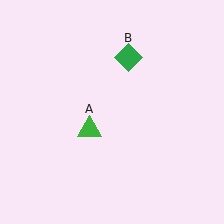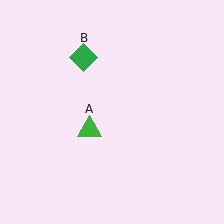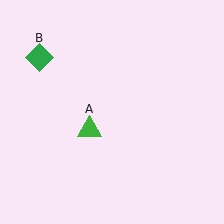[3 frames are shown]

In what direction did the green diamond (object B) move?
The green diamond (object B) moved left.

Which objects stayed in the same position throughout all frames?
Green triangle (object A) remained stationary.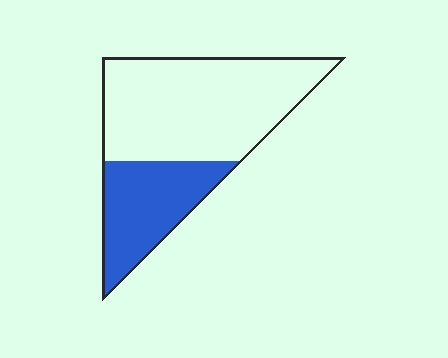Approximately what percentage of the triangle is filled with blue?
Approximately 35%.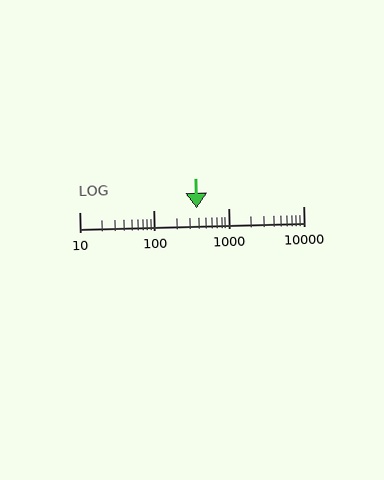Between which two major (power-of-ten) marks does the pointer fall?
The pointer is between 100 and 1000.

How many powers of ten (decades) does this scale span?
The scale spans 3 decades, from 10 to 10000.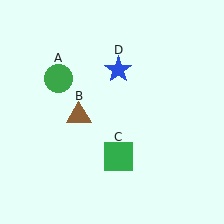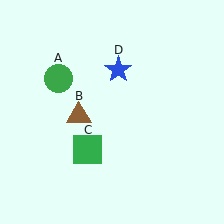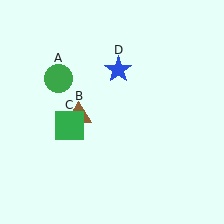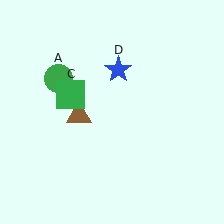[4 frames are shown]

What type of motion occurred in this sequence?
The green square (object C) rotated clockwise around the center of the scene.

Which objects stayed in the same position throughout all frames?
Green circle (object A) and brown triangle (object B) and blue star (object D) remained stationary.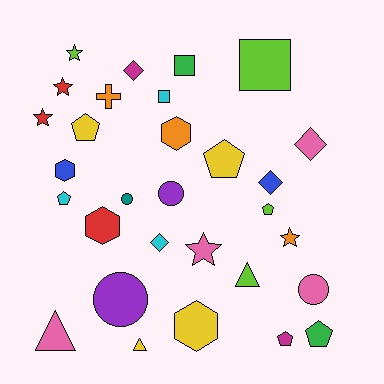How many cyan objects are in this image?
There are 3 cyan objects.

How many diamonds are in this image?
There are 4 diamonds.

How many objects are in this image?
There are 30 objects.